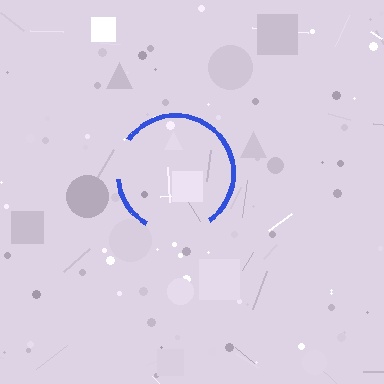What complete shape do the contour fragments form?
The contour fragments form a circle.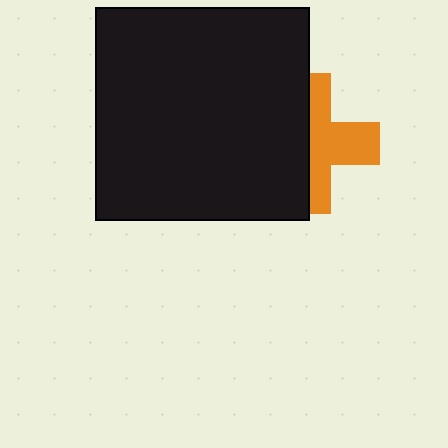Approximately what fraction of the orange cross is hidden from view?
Roughly 50% of the orange cross is hidden behind the black square.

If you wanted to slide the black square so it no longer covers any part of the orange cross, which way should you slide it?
Slide it left — that is the most direct way to separate the two shapes.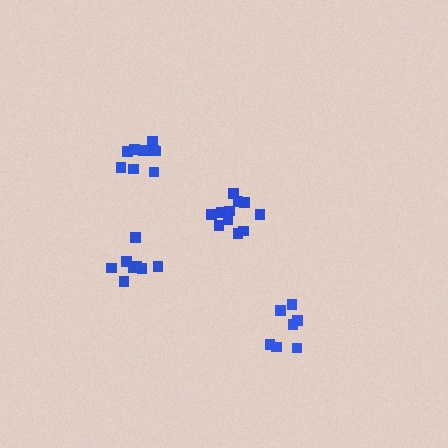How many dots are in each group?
Group 1: 10 dots, Group 2: 7 dots, Group 3: 11 dots, Group 4: 8 dots (36 total).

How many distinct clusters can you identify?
There are 4 distinct clusters.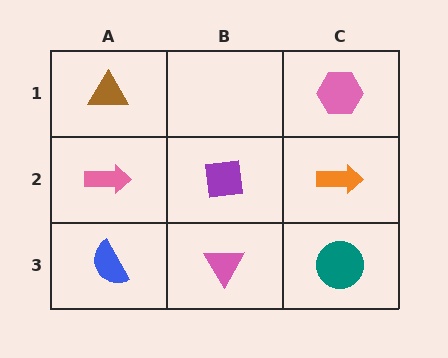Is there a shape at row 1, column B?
No, that cell is empty.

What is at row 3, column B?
A pink triangle.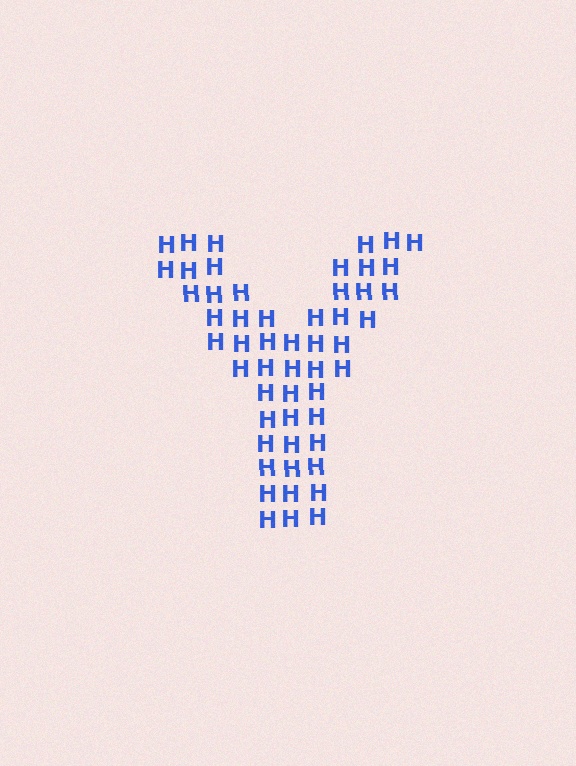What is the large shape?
The large shape is the letter Y.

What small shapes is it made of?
It is made of small letter H's.